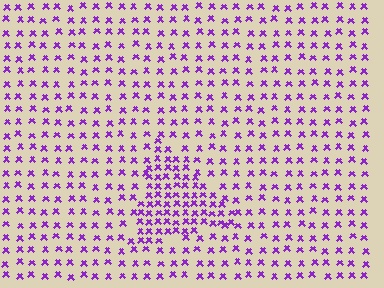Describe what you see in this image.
The image contains small purple elements arranged at two different densities. A triangle-shaped region is visible where the elements are more densely packed than the surrounding area.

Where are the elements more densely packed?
The elements are more densely packed inside the triangle boundary.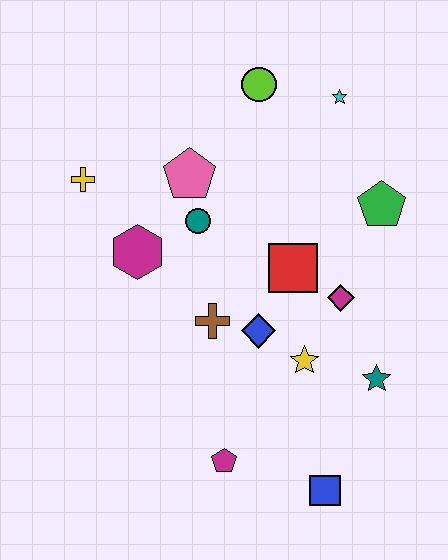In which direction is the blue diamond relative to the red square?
The blue diamond is below the red square.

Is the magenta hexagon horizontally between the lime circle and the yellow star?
No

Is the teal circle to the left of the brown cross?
Yes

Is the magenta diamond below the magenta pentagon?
No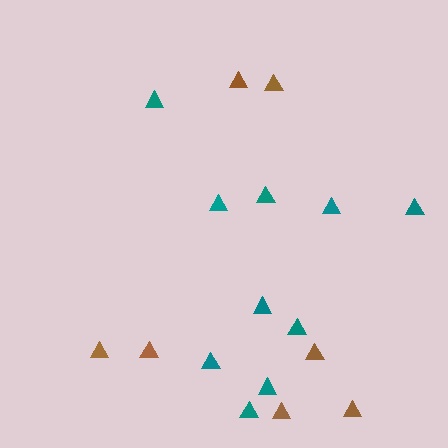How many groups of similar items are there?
There are 2 groups: one group of teal triangles (10) and one group of brown triangles (7).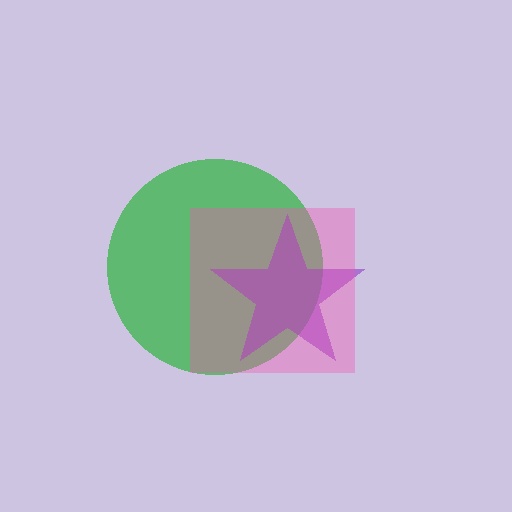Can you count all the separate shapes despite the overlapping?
Yes, there are 3 separate shapes.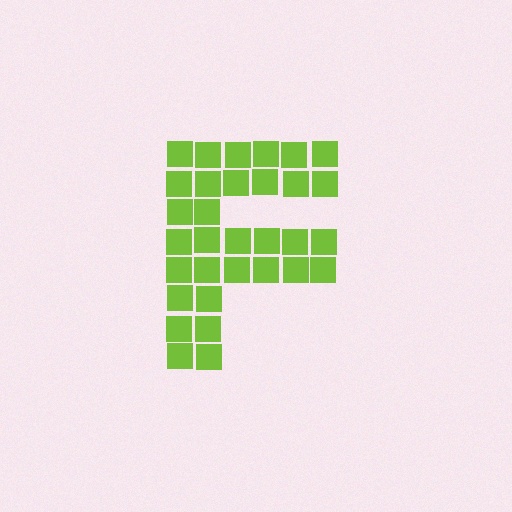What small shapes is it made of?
It is made of small squares.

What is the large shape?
The large shape is the letter F.